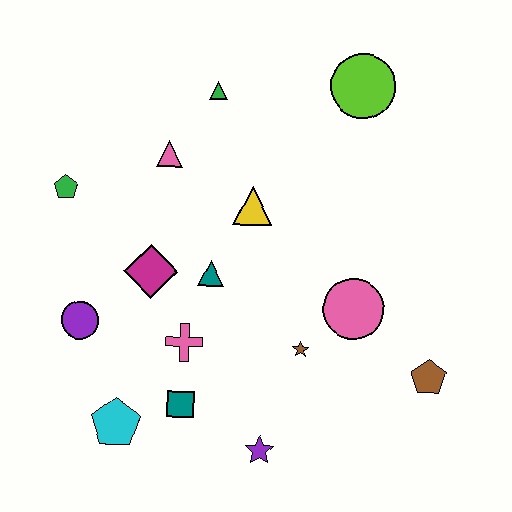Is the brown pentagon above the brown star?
No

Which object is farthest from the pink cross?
The lime circle is farthest from the pink cross.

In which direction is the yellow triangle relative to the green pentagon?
The yellow triangle is to the right of the green pentagon.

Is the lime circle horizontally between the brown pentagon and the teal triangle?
Yes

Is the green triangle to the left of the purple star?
Yes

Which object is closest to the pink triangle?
The green triangle is closest to the pink triangle.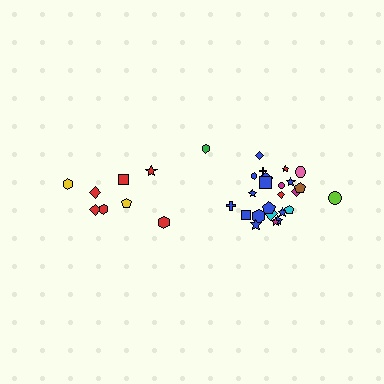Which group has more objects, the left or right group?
The right group.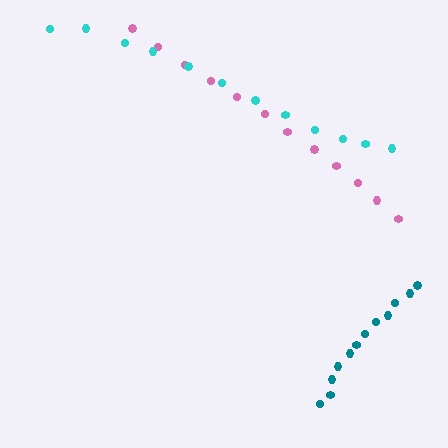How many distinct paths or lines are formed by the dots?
There are 3 distinct paths.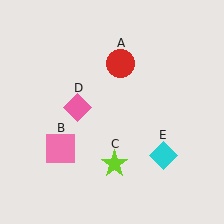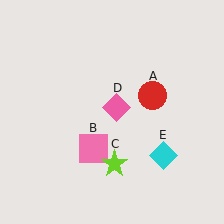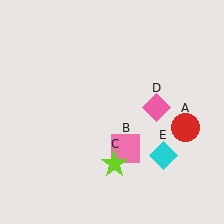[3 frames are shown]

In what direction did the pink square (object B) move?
The pink square (object B) moved right.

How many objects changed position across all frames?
3 objects changed position: red circle (object A), pink square (object B), pink diamond (object D).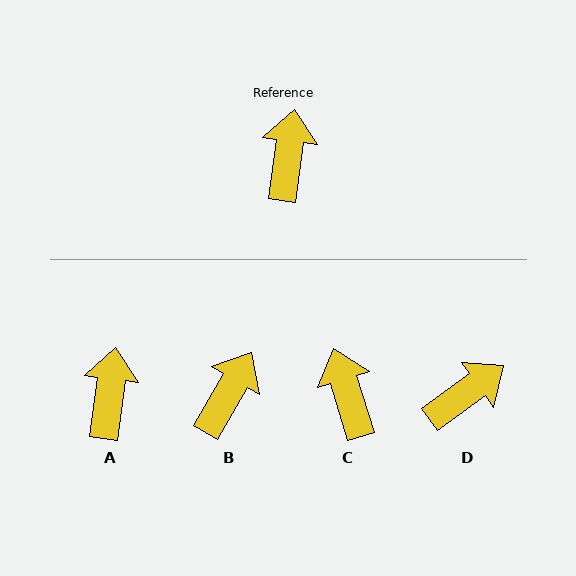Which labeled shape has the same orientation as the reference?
A.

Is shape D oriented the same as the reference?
No, it is off by about 47 degrees.